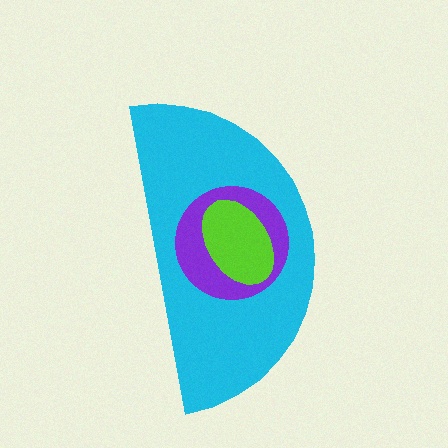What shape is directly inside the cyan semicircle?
The purple circle.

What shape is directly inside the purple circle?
The lime ellipse.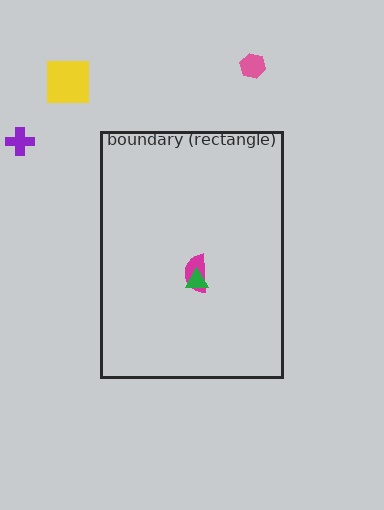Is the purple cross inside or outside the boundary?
Outside.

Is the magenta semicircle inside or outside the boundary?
Inside.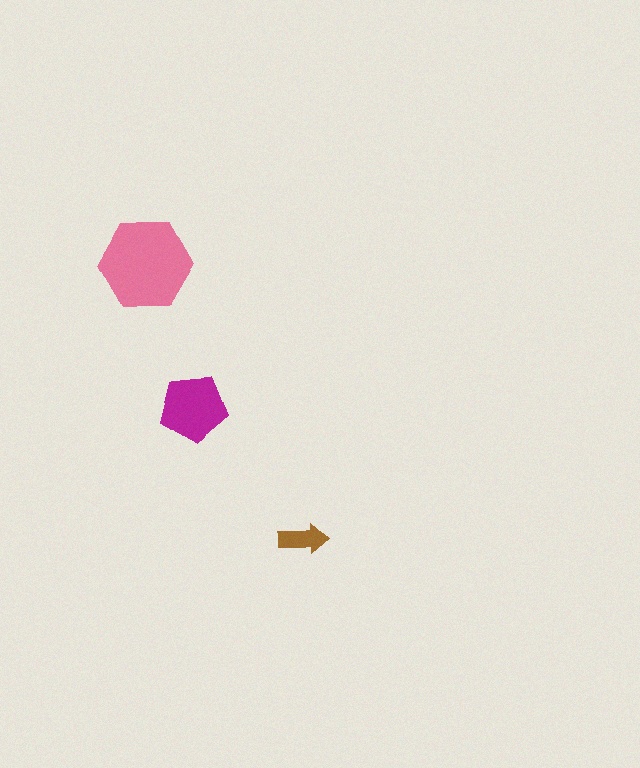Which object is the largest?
The pink hexagon.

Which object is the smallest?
The brown arrow.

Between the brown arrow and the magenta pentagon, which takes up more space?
The magenta pentagon.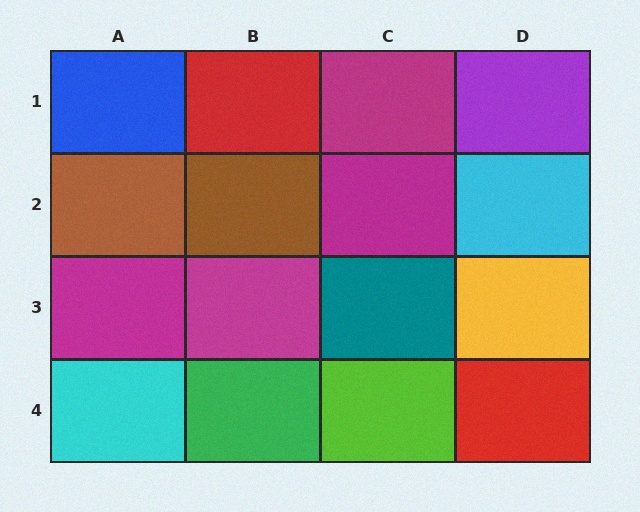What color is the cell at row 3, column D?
Yellow.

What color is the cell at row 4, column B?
Green.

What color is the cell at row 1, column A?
Blue.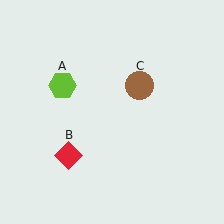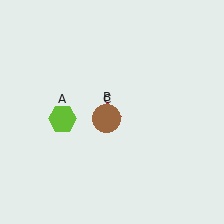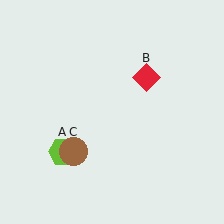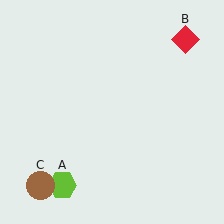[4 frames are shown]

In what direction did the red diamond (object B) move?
The red diamond (object B) moved up and to the right.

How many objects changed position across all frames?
3 objects changed position: lime hexagon (object A), red diamond (object B), brown circle (object C).